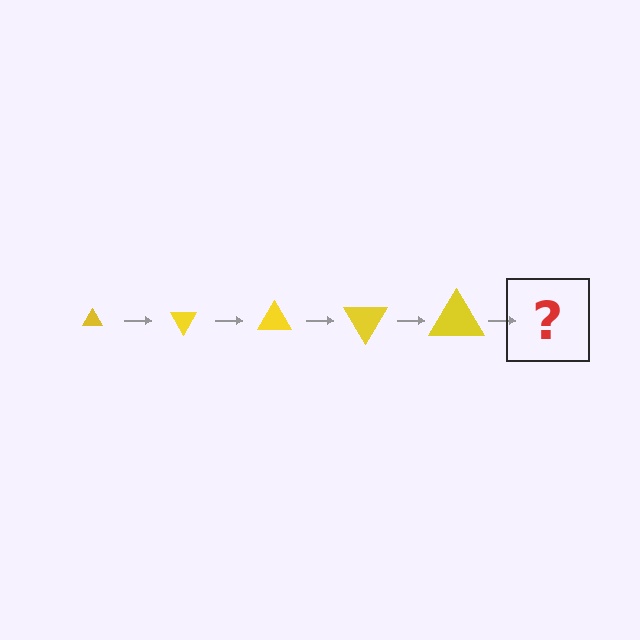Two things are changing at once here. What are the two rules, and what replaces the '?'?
The two rules are that the triangle grows larger each step and it rotates 60 degrees each step. The '?' should be a triangle, larger than the previous one and rotated 300 degrees from the start.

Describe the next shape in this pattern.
It should be a triangle, larger than the previous one and rotated 300 degrees from the start.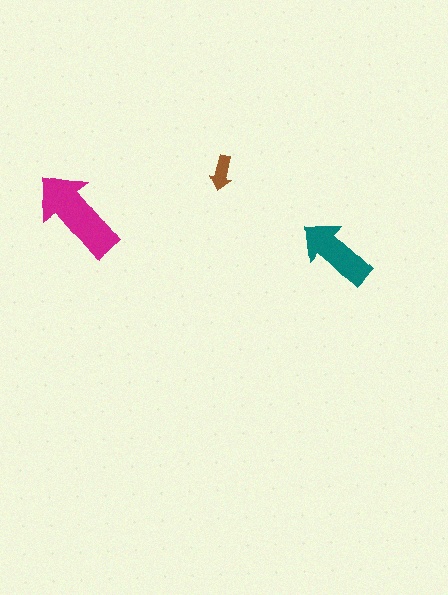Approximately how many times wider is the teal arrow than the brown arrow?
About 2 times wider.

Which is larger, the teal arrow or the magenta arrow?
The magenta one.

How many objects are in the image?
There are 3 objects in the image.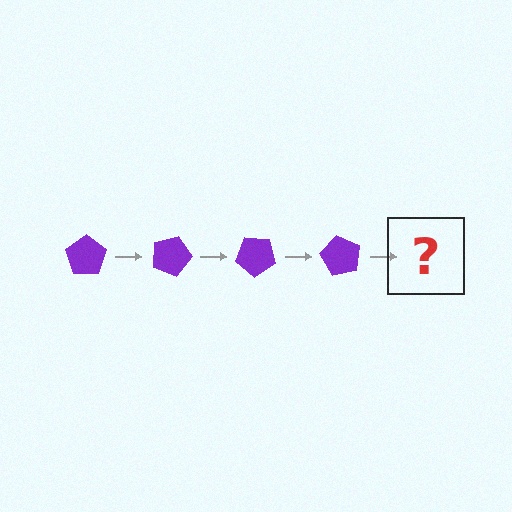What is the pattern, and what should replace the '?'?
The pattern is that the pentagon rotates 20 degrees each step. The '?' should be a purple pentagon rotated 80 degrees.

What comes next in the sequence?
The next element should be a purple pentagon rotated 80 degrees.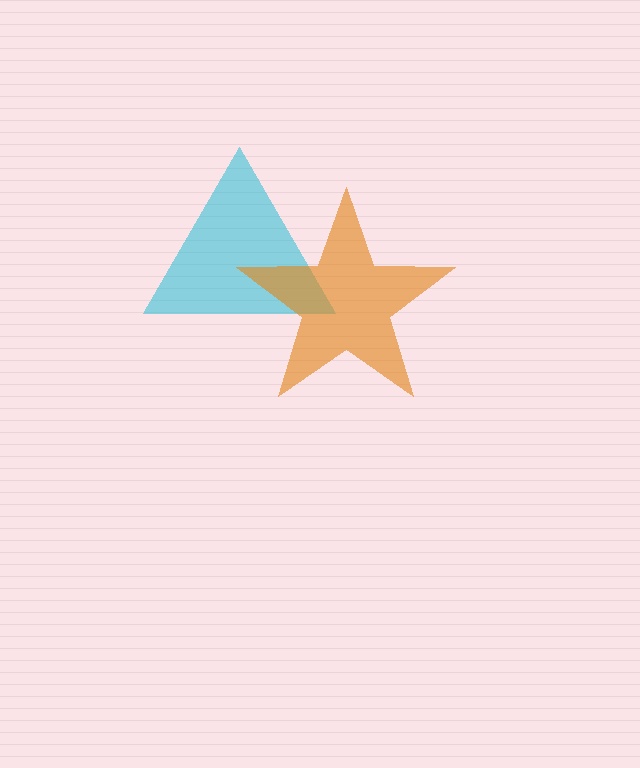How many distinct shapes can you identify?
There are 2 distinct shapes: a cyan triangle, an orange star.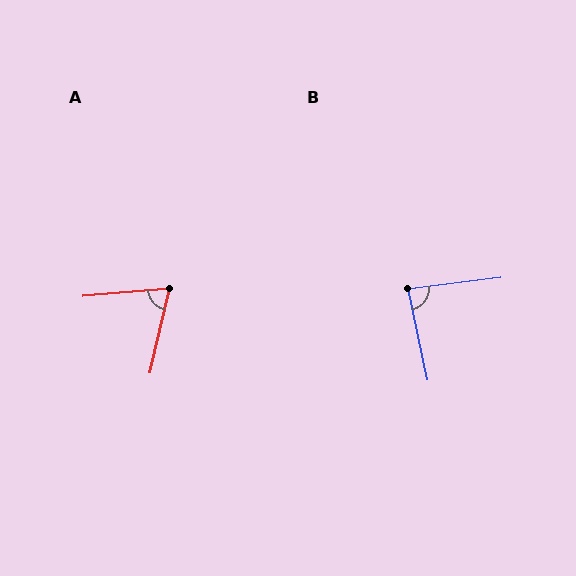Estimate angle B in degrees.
Approximately 85 degrees.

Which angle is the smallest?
A, at approximately 72 degrees.